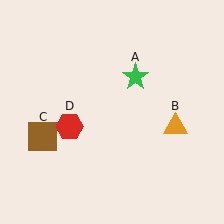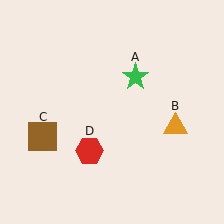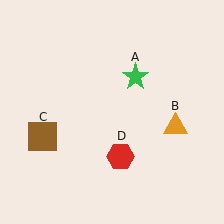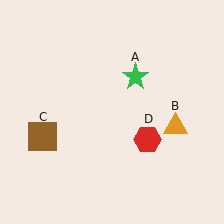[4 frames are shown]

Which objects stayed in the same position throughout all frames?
Green star (object A) and orange triangle (object B) and brown square (object C) remained stationary.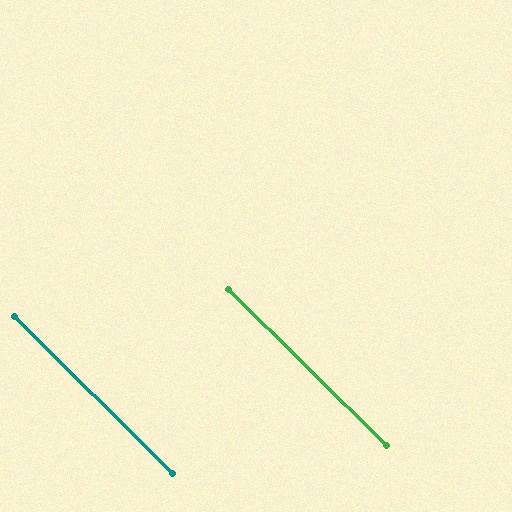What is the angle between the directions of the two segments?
Approximately 0 degrees.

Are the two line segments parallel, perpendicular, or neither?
Parallel — their directions differ by only 0.4°.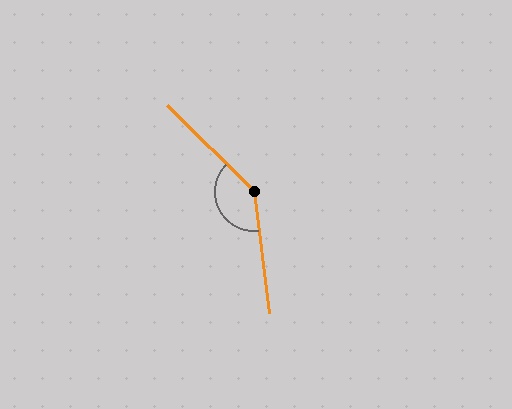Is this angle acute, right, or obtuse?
It is obtuse.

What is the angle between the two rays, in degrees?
Approximately 142 degrees.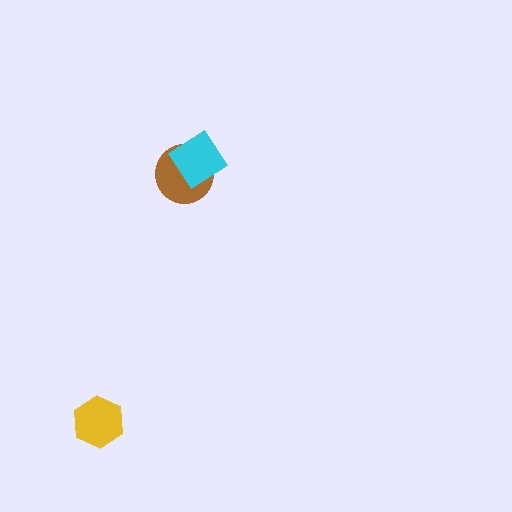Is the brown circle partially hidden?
Yes, it is partially covered by another shape.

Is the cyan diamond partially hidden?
No, no other shape covers it.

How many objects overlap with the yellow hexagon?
0 objects overlap with the yellow hexagon.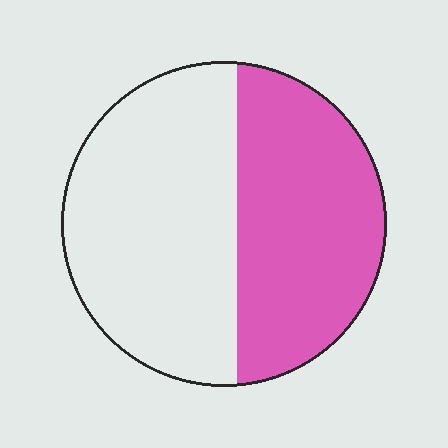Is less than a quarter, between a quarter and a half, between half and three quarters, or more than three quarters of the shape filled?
Between a quarter and a half.